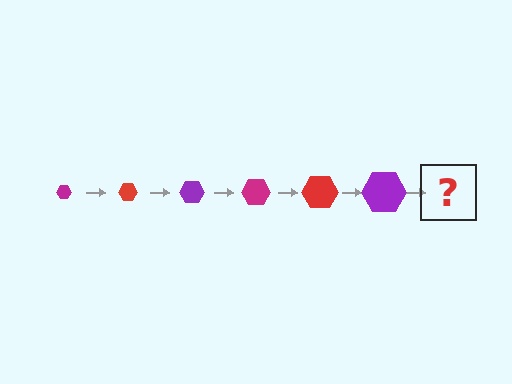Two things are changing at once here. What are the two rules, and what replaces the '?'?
The two rules are that the hexagon grows larger each step and the color cycles through magenta, red, and purple. The '?' should be a magenta hexagon, larger than the previous one.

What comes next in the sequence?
The next element should be a magenta hexagon, larger than the previous one.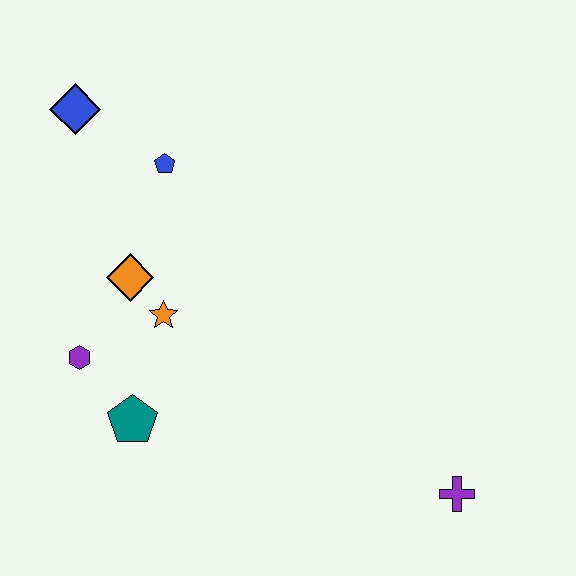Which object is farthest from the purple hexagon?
The purple cross is farthest from the purple hexagon.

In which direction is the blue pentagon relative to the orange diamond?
The blue pentagon is above the orange diamond.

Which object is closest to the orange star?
The orange diamond is closest to the orange star.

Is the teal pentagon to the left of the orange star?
Yes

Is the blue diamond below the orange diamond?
No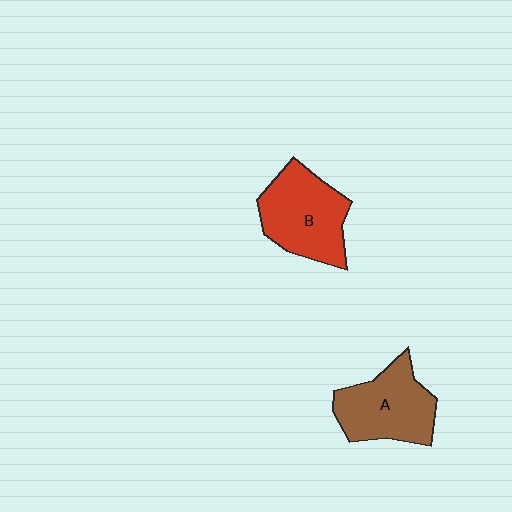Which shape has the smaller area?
Shape A (brown).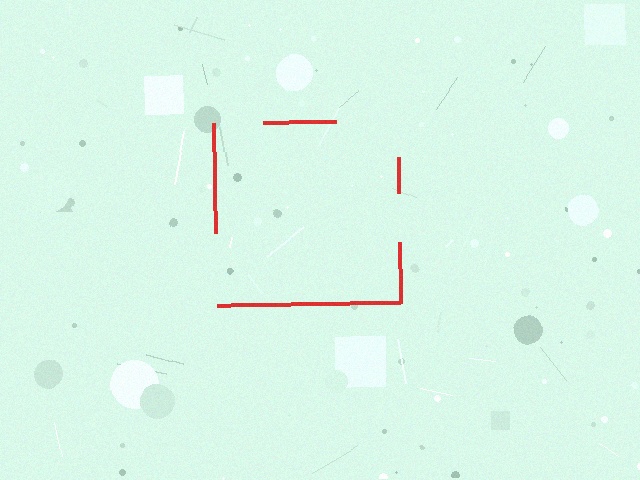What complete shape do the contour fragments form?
The contour fragments form a square.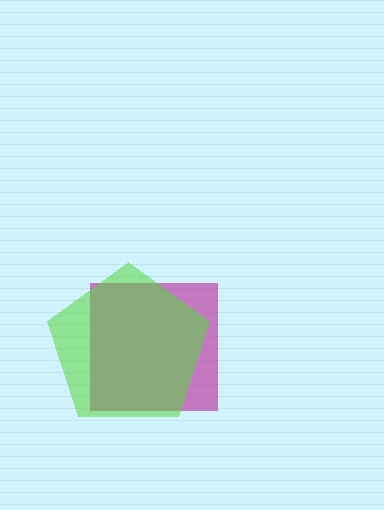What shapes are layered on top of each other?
The layered shapes are: a magenta square, a lime pentagon.